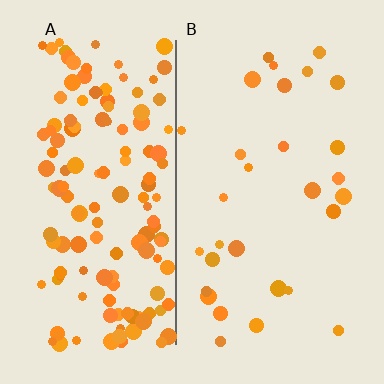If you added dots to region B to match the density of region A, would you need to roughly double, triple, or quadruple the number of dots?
Approximately quadruple.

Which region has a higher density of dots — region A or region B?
A (the left).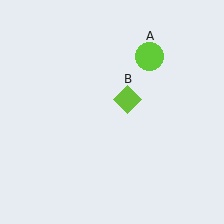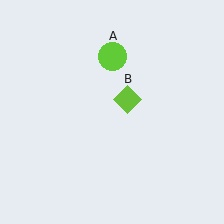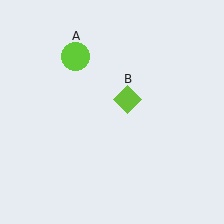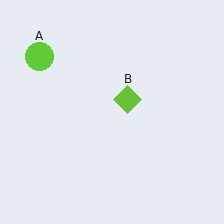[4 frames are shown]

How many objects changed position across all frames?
1 object changed position: lime circle (object A).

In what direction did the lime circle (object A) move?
The lime circle (object A) moved left.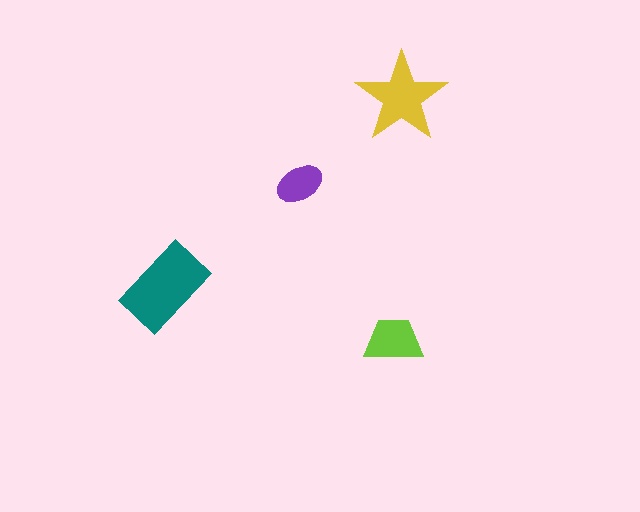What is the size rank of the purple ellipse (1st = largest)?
4th.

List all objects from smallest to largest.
The purple ellipse, the lime trapezoid, the yellow star, the teal rectangle.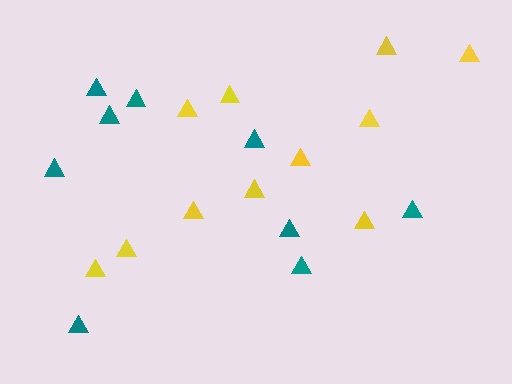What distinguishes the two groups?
There are 2 groups: one group of yellow triangles (11) and one group of teal triangles (9).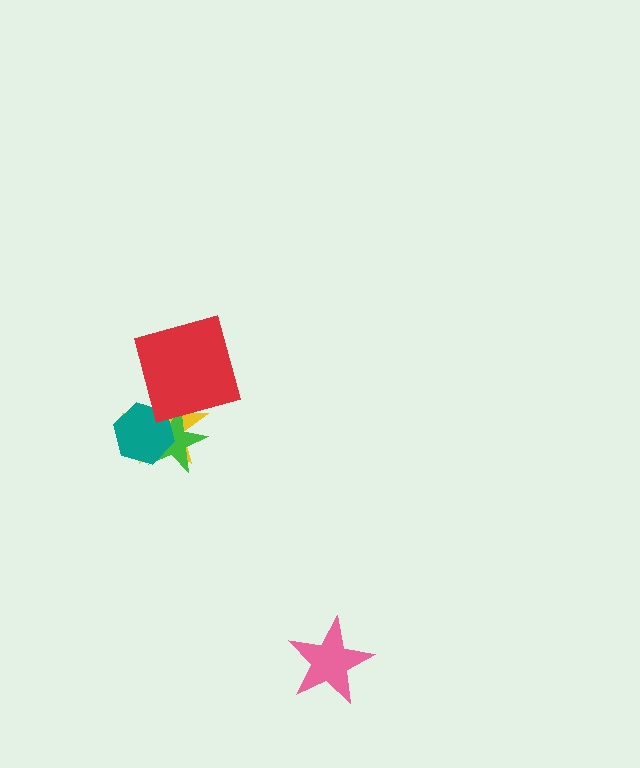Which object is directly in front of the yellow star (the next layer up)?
The green star is directly in front of the yellow star.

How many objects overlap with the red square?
1 object overlaps with the red square.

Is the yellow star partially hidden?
Yes, it is partially covered by another shape.